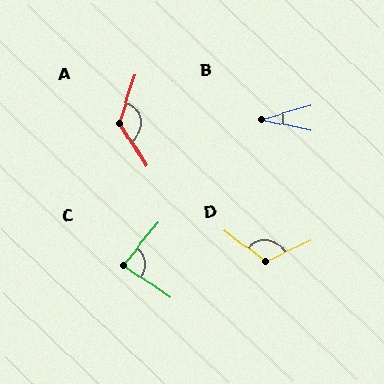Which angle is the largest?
A, at approximately 130 degrees.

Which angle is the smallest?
B, at approximately 28 degrees.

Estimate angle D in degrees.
Approximately 117 degrees.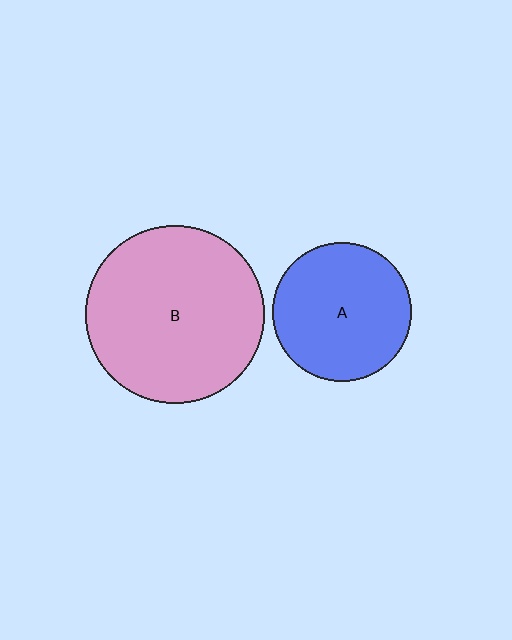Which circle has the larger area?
Circle B (pink).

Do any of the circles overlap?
No, none of the circles overlap.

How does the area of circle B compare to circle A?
Approximately 1.7 times.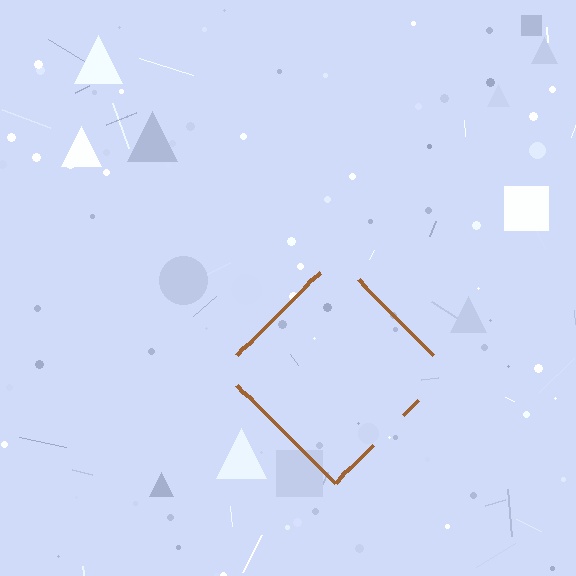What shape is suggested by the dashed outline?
The dashed outline suggests a diamond.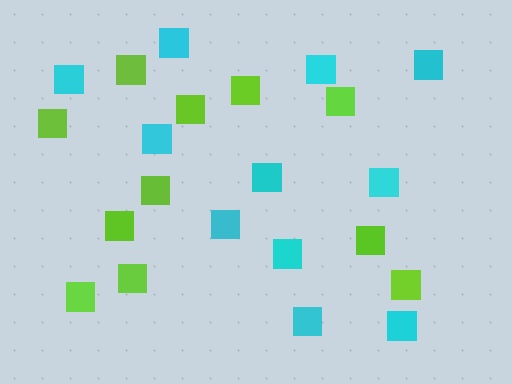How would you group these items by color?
There are 2 groups: one group of cyan squares (11) and one group of lime squares (11).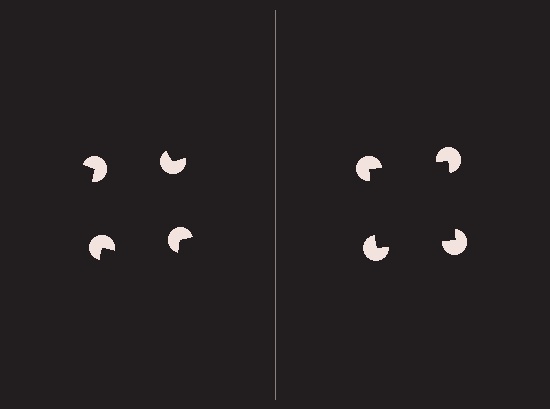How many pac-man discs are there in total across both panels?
8 — 4 on each side.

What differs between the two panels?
The pac-man discs are positioned identically on both sides; only the wedge orientations differ. On the right they align to a square; on the left they are misaligned.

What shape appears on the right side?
An illusory square.